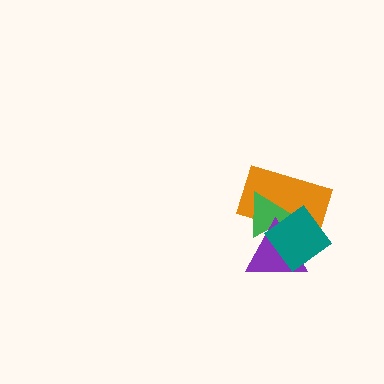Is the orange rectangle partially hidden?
Yes, it is partially covered by another shape.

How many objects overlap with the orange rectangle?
3 objects overlap with the orange rectangle.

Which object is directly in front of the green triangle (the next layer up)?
The purple triangle is directly in front of the green triangle.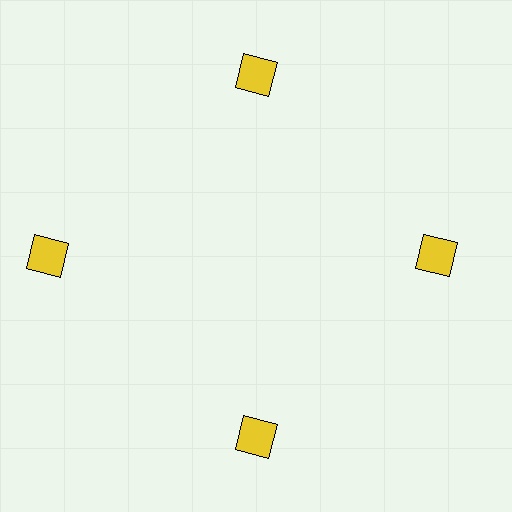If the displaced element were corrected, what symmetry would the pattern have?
It would have 4-fold rotational symmetry — the pattern would map onto itself every 90 degrees.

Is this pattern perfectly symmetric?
No. The 4 yellow squares are arranged in a ring, but one element near the 9 o'clock position is pushed outward from the center, breaking the 4-fold rotational symmetry.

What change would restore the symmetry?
The symmetry would be restored by moving it inward, back onto the ring so that all 4 squares sit at equal angles and equal distance from the center.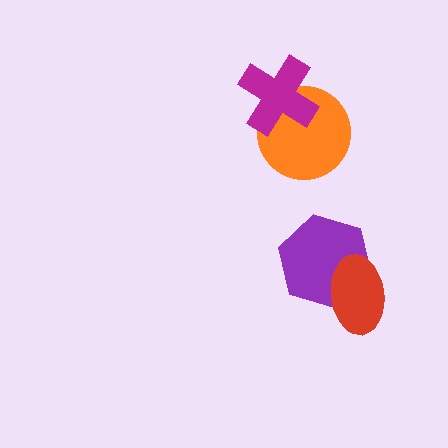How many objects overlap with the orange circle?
1 object overlaps with the orange circle.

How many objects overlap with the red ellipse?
1 object overlaps with the red ellipse.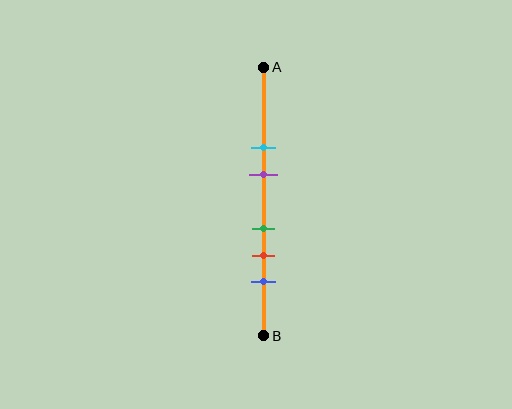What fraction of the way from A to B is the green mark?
The green mark is approximately 60% (0.6) of the way from A to B.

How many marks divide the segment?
There are 5 marks dividing the segment.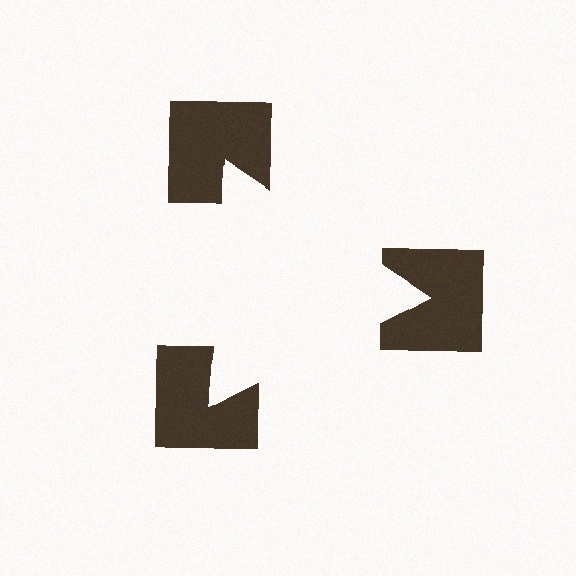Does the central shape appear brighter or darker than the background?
It typically appears slightly brighter than the background, even though no actual brightness change is drawn.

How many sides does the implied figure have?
3 sides.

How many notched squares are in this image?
There are 3 — one at each vertex of the illusory triangle.